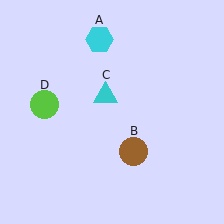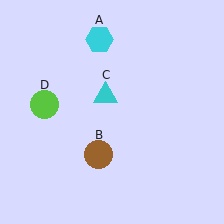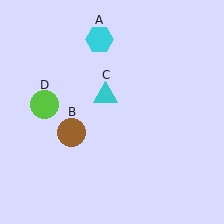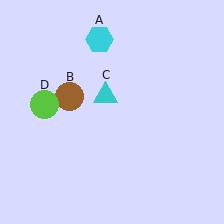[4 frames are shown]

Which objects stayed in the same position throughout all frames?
Cyan hexagon (object A) and cyan triangle (object C) and lime circle (object D) remained stationary.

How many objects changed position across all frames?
1 object changed position: brown circle (object B).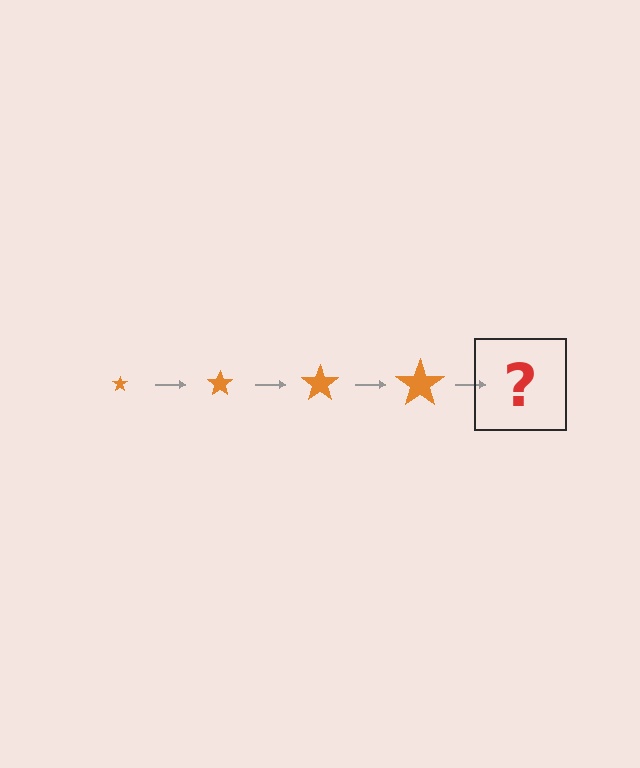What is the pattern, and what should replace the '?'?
The pattern is that the star gets progressively larger each step. The '?' should be an orange star, larger than the previous one.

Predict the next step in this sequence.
The next step is an orange star, larger than the previous one.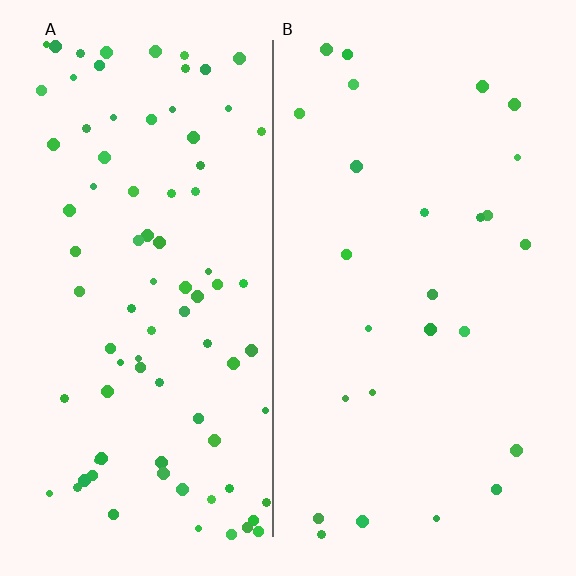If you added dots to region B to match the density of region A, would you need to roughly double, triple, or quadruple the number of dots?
Approximately triple.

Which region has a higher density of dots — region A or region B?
A (the left).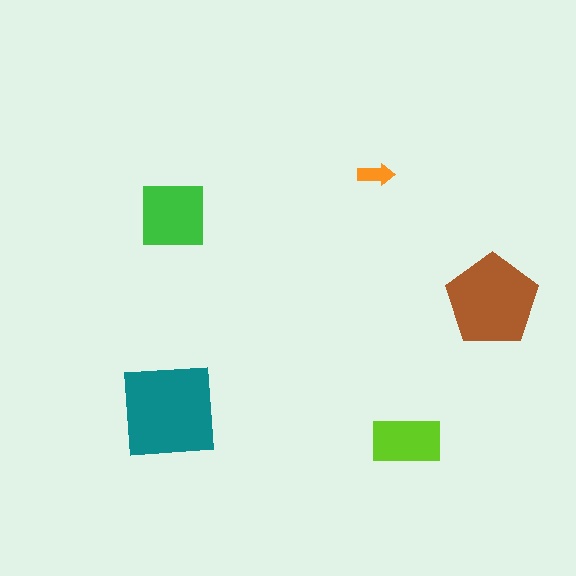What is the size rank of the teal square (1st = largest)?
1st.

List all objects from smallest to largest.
The orange arrow, the lime rectangle, the green square, the brown pentagon, the teal square.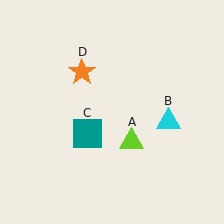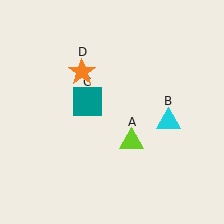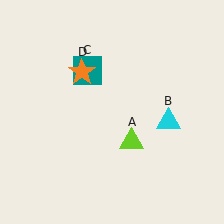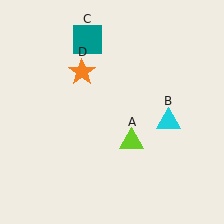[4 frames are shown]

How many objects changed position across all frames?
1 object changed position: teal square (object C).